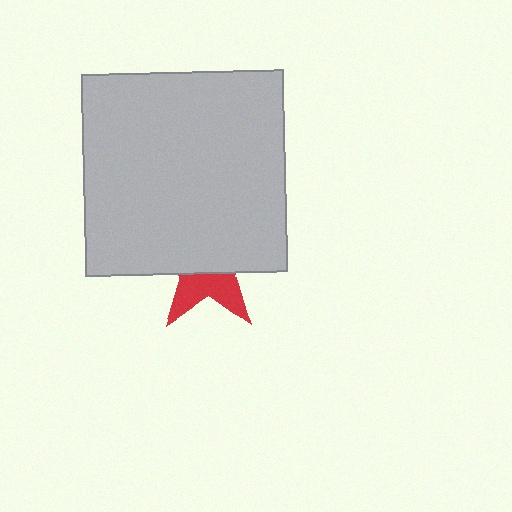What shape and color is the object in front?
The object in front is a light gray square.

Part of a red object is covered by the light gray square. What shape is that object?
It is a star.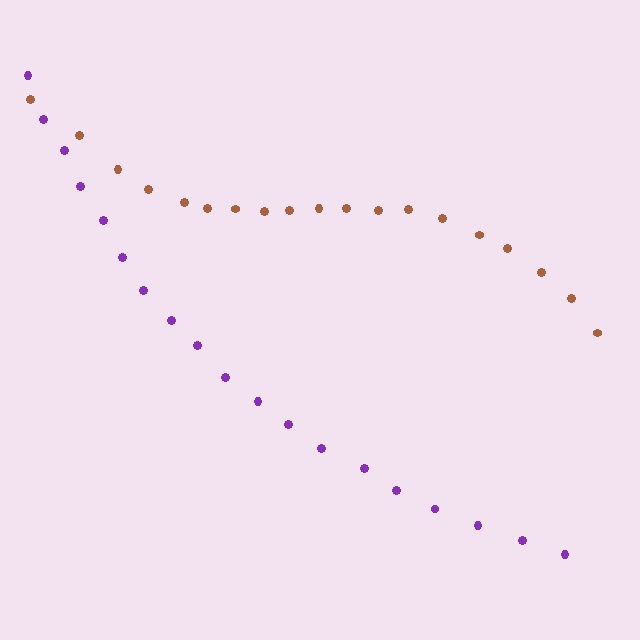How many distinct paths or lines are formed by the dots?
There are 2 distinct paths.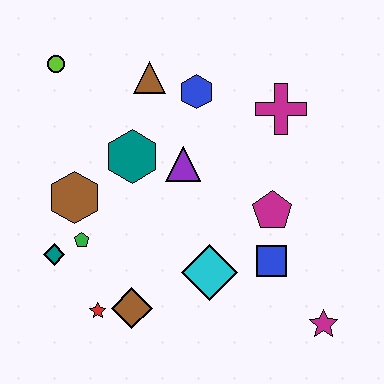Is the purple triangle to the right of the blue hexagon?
No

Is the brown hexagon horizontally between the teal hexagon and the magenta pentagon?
No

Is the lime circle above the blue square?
Yes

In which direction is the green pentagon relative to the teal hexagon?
The green pentagon is below the teal hexagon.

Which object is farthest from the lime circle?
The magenta star is farthest from the lime circle.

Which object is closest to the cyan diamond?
The blue square is closest to the cyan diamond.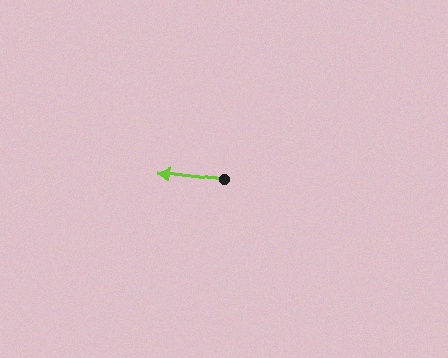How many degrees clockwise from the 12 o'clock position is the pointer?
Approximately 277 degrees.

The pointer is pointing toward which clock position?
Roughly 9 o'clock.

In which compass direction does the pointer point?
West.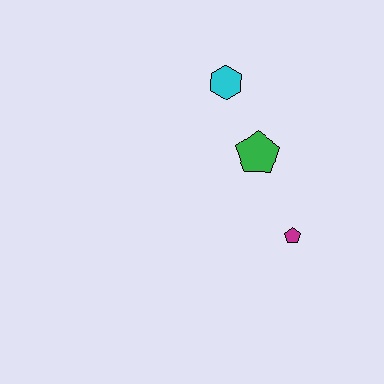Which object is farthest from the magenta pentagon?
The cyan hexagon is farthest from the magenta pentagon.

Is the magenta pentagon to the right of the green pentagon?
Yes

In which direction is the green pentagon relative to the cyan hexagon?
The green pentagon is below the cyan hexagon.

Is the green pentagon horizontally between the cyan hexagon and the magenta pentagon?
Yes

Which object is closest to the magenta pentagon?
The green pentagon is closest to the magenta pentagon.